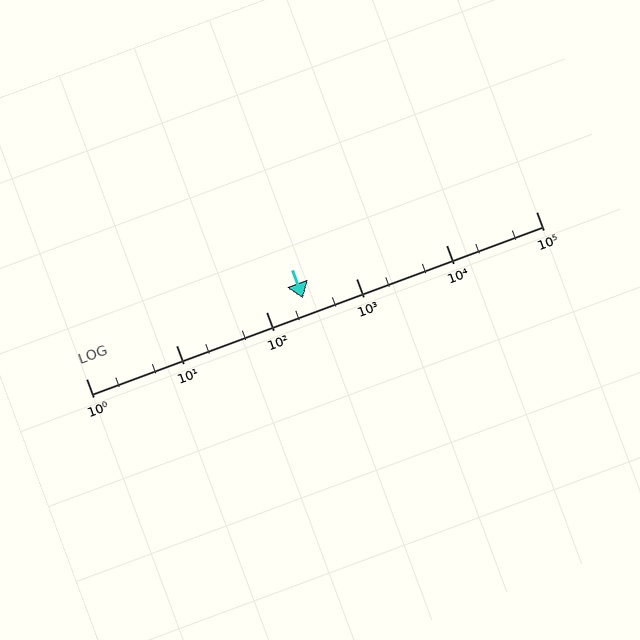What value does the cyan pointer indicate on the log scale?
The pointer indicates approximately 260.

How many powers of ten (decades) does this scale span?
The scale spans 5 decades, from 1 to 100000.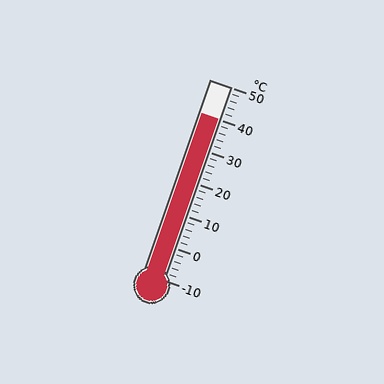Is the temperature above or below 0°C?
The temperature is above 0°C.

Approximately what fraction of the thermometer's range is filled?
The thermometer is filled to approximately 85% of its range.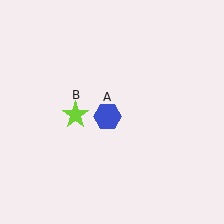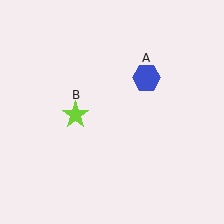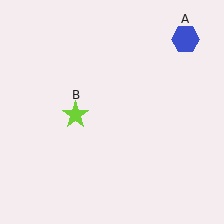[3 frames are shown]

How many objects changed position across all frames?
1 object changed position: blue hexagon (object A).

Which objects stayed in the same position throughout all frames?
Lime star (object B) remained stationary.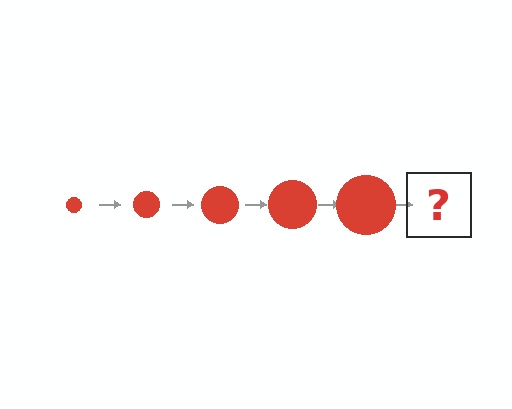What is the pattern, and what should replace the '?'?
The pattern is that the circle gets progressively larger each step. The '?' should be a red circle, larger than the previous one.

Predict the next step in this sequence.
The next step is a red circle, larger than the previous one.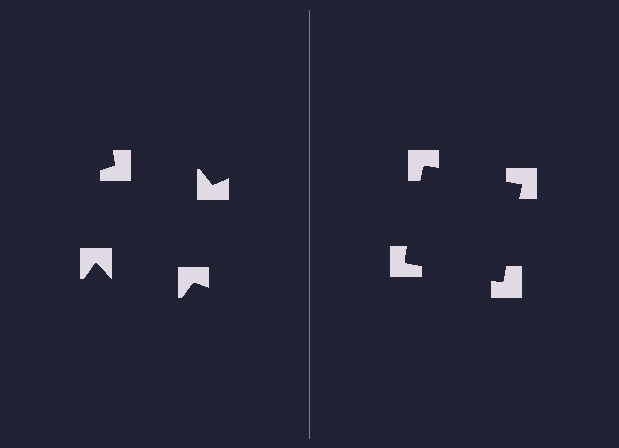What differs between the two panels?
The notched squares are positioned identically on both sides; only the wedge orientations differ. On the right they align to a square; on the left they are misaligned.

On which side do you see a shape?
An illusory square appears on the right side. On the left side the wedge cuts are rotated, so no coherent shape forms.